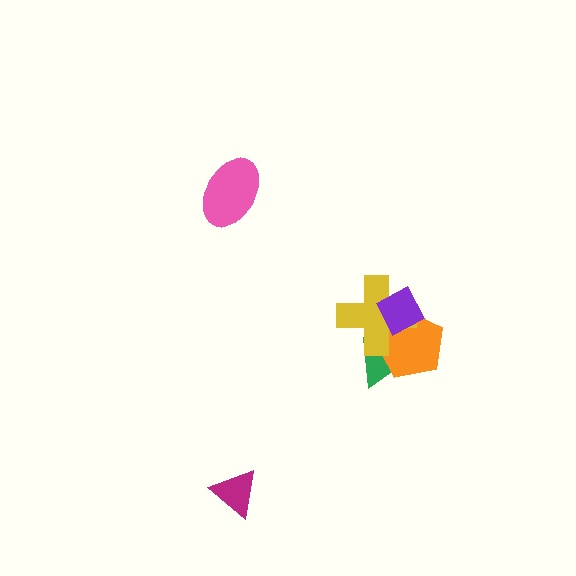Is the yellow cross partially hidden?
Yes, it is partially covered by another shape.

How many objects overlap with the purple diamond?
2 objects overlap with the purple diamond.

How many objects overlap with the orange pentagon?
3 objects overlap with the orange pentagon.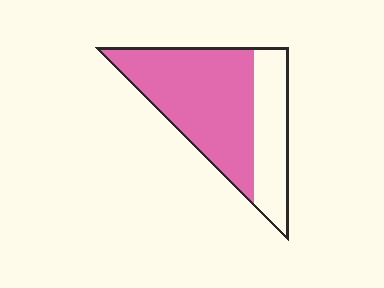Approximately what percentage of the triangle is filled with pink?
Approximately 65%.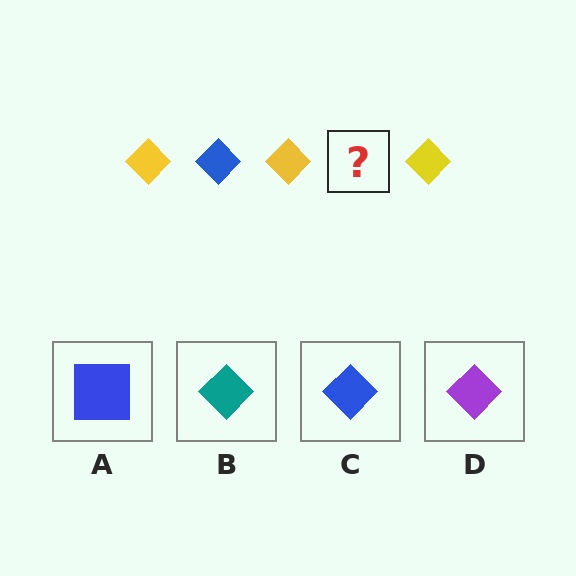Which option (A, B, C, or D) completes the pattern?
C.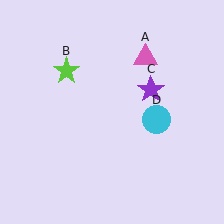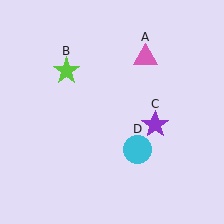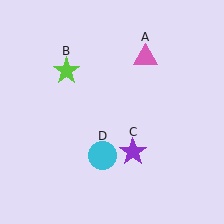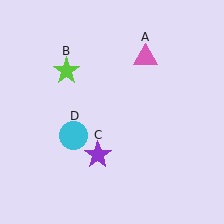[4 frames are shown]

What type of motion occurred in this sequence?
The purple star (object C), cyan circle (object D) rotated clockwise around the center of the scene.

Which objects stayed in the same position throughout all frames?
Pink triangle (object A) and lime star (object B) remained stationary.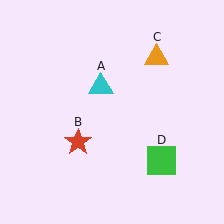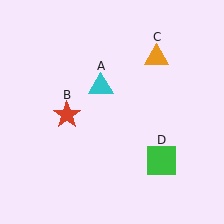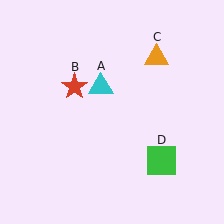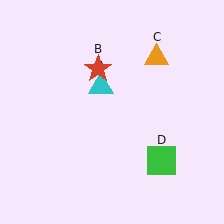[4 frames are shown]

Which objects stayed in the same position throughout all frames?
Cyan triangle (object A) and orange triangle (object C) and green square (object D) remained stationary.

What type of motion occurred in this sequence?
The red star (object B) rotated clockwise around the center of the scene.